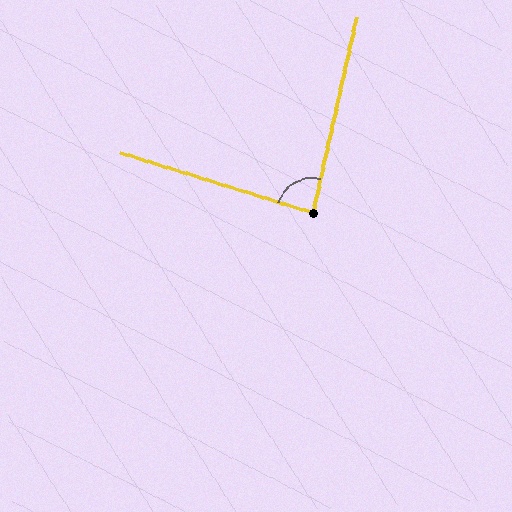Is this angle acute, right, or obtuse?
It is approximately a right angle.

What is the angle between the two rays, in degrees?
Approximately 85 degrees.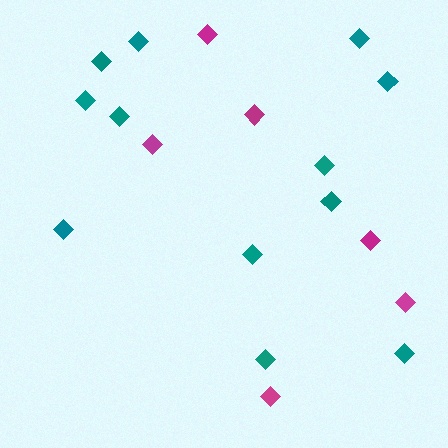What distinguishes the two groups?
There are 2 groups: one group of teal diamonds (12) and one group of magenta diamonds (6).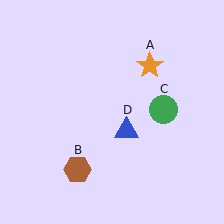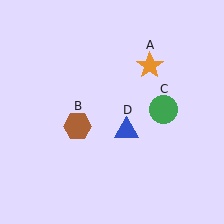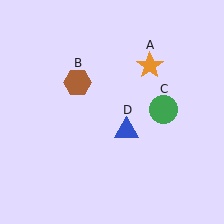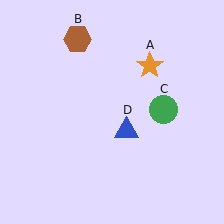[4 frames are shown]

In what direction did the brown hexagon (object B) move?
The brown hexagon (object B) moved up.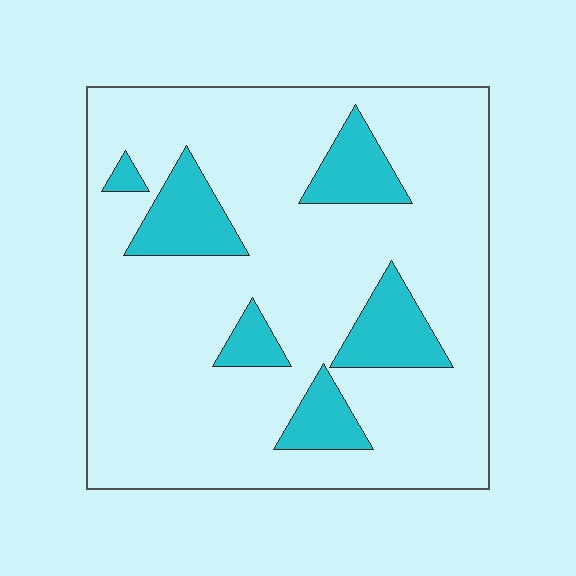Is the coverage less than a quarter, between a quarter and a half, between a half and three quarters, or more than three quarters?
Less than a quarter.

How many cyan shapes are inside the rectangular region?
6.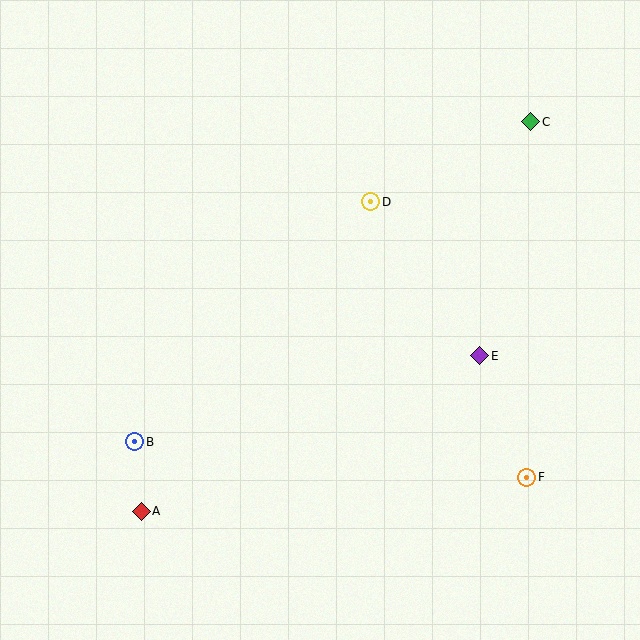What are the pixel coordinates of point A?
Point A is at (141, 511).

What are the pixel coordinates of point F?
Point F is at (527, 477).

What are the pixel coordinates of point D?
Point D is at (371, 202).